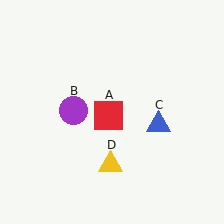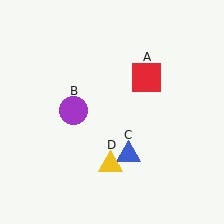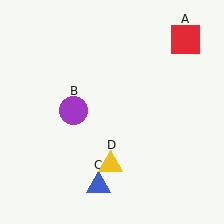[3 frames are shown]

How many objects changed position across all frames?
2 objects changed position: red square (object A), blue triangle (object C).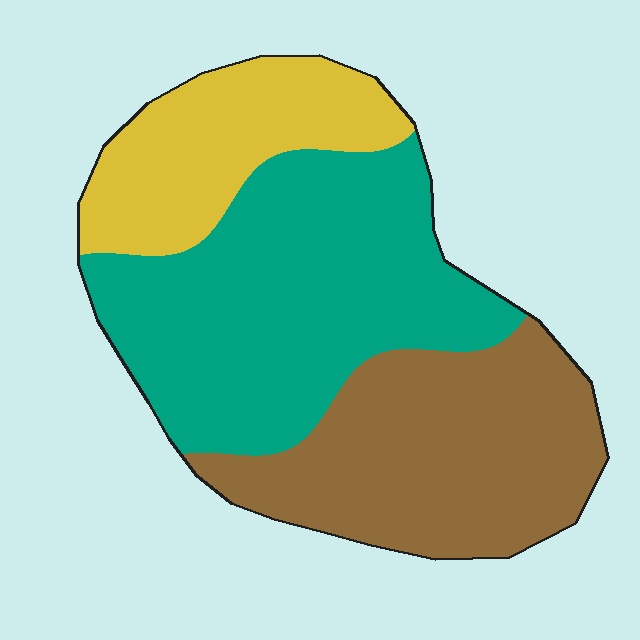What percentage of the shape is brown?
Brown takes up about one third (1/3) of the shape.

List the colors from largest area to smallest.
From largest to smallest: teal, brown, yellow.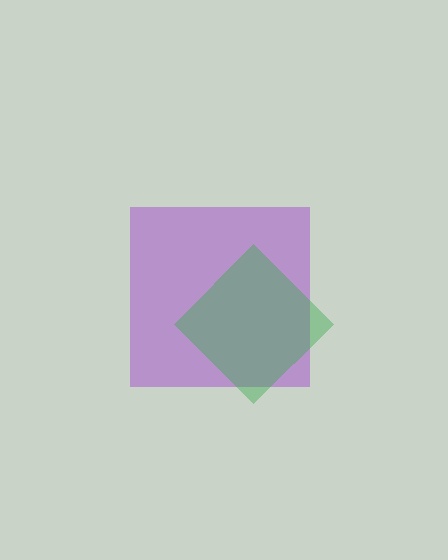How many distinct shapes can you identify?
There are 2 distinct shapes: a purple square, a green diamond.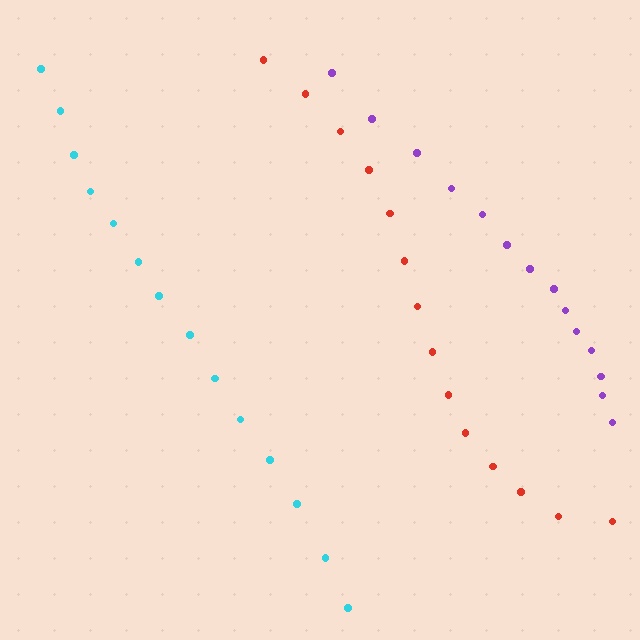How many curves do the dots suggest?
There are 3 distinct paths.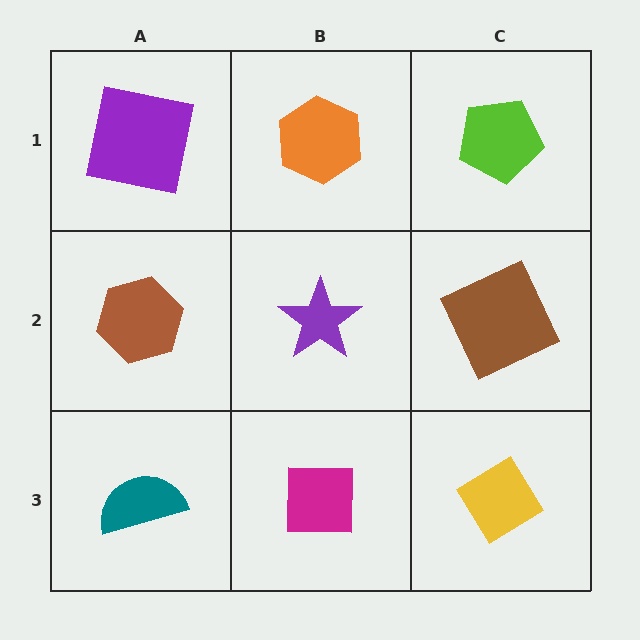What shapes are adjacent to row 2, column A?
A purple square (row 1, column A), a teal semicircle (row 3, column A), a purple star (row 2, column B).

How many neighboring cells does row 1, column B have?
3.